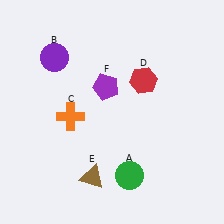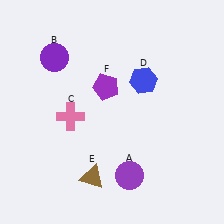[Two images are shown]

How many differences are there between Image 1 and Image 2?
There are 3 differences between the two images.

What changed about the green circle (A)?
In Image 1, A is green. In Image 2, it changed to purple.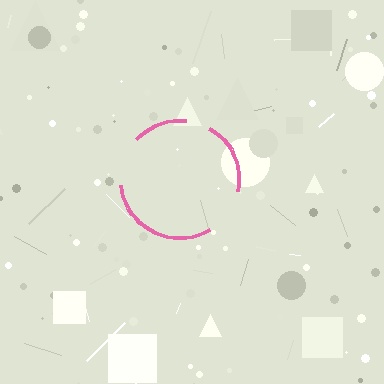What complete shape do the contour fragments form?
The contour fragments form a circle.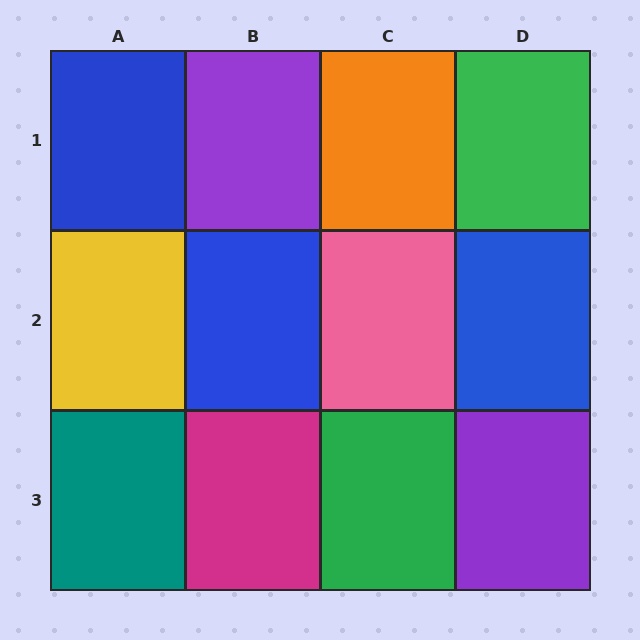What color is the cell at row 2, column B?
Blue.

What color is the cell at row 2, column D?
Blue.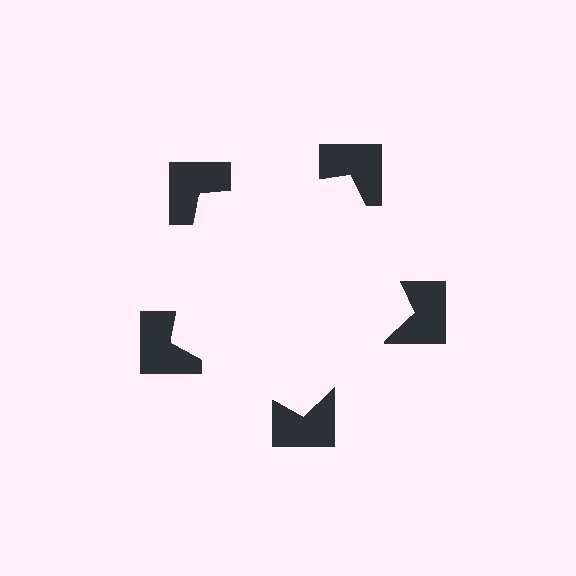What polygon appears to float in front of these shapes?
An illusory pentagon — its edges are inferred from the aligned wedge cuts in the notched squares, not physically drawn.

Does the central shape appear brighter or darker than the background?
It typically appears slightly brighter than the background, even though no actual brightness change is drawn.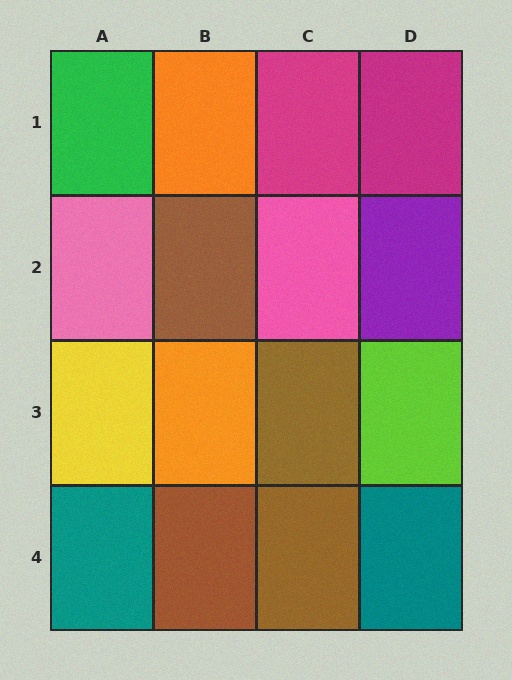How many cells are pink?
2 cells are pink.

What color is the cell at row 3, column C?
Brown.